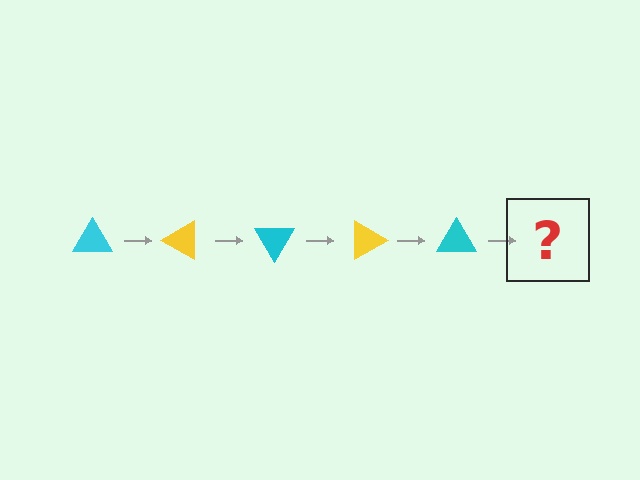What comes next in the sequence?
The next element should be a yellow triangle, rotated 150 degrees from the start.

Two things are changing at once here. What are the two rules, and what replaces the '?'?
The two rules are that it rotates 30 degrees each step and the color cycles through cyan and yellow. The '?' should be a yellow triangle, rotated 150 degrees from the start.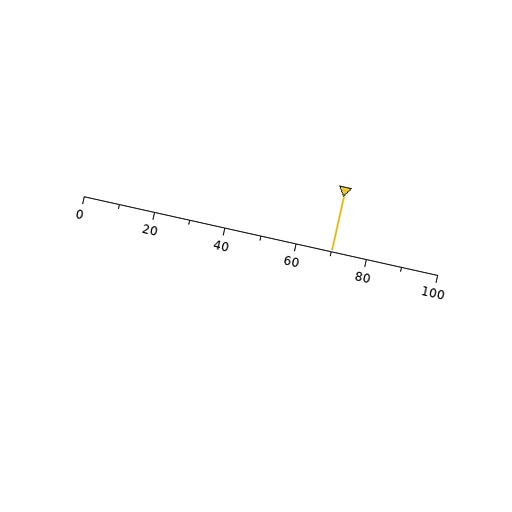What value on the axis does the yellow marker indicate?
The marker indicates approximately 70.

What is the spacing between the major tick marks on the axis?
The major ticks are spaced 20 apart.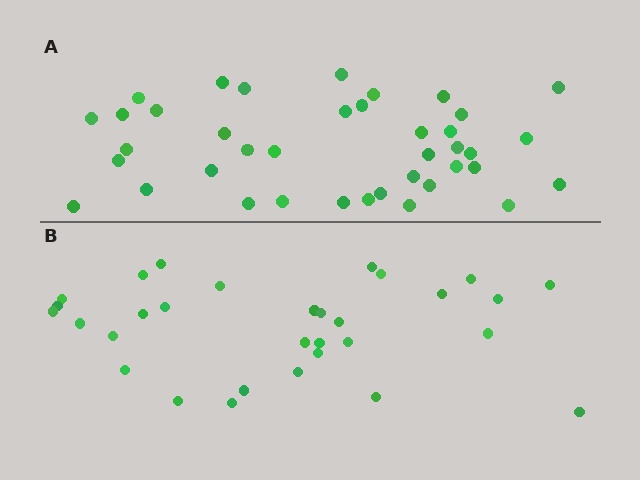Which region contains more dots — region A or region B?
Region A (the top region) has more dots.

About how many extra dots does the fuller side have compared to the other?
Region A has roughly 8 or so more dots than region B.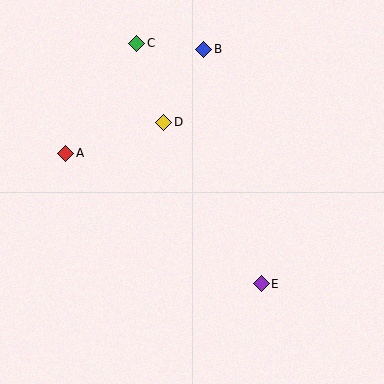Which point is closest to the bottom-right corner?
Point E is closest to the bottom-right corner.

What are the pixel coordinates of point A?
Point A is at (66, 153).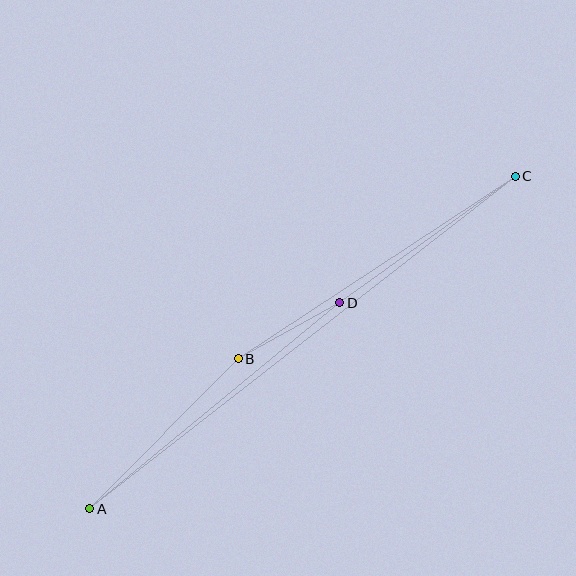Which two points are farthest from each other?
Points A and C are farthest from each other.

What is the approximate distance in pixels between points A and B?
The distance between A and B is approximately 211 pixels.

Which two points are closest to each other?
Points B and D are closest to each other.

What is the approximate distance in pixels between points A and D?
The distance between A and D is approximately 324 pixels.